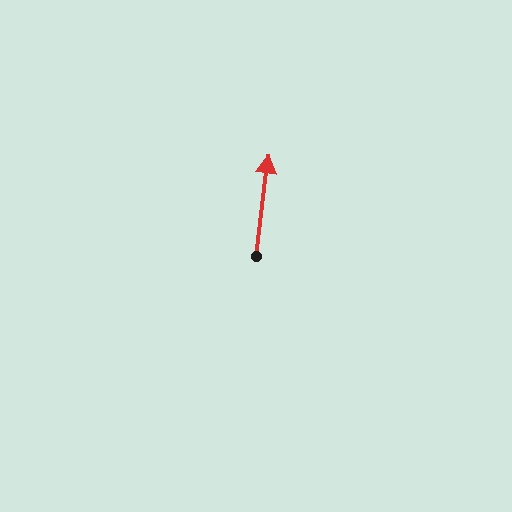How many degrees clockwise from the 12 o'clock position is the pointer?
Approximately 7 degrees.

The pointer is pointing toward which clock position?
Roughly 12 o'clock.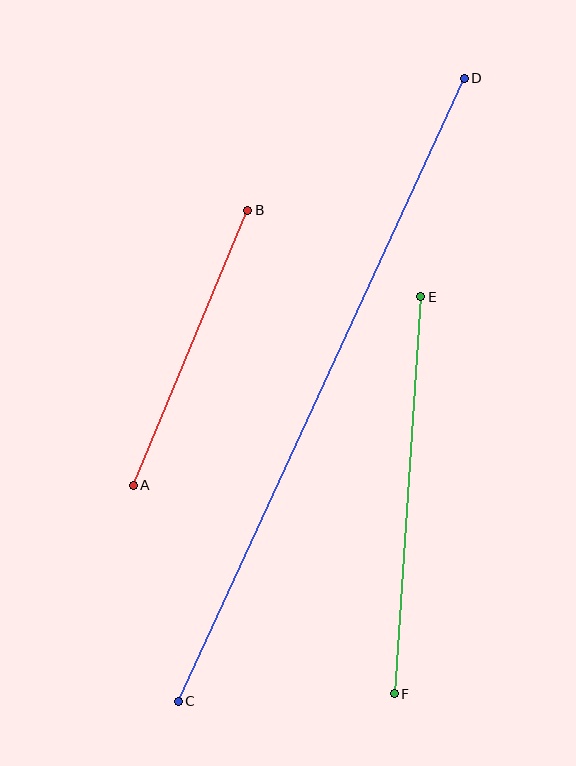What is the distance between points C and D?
The distance is approximately 685 pixels.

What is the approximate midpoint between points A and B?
The midpoint is at approximately (191, 348) pixels.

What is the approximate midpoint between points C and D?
The midpoint is at approximately (321, 390) pixels.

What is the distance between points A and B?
The distance is approximately 298 pixels.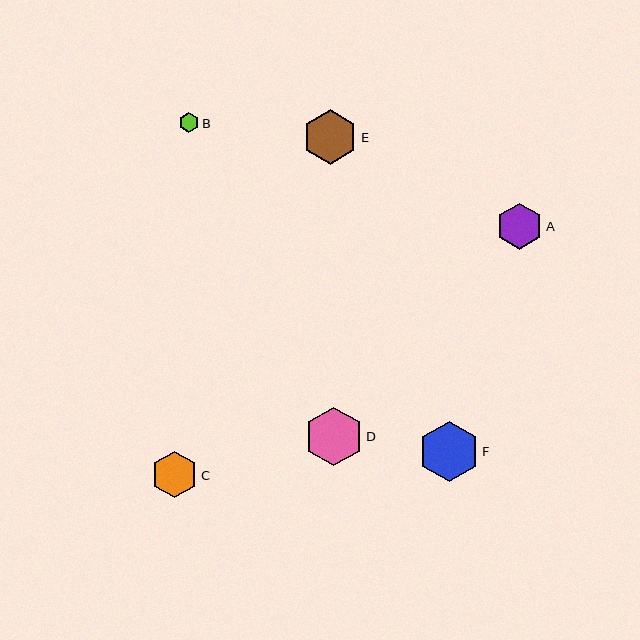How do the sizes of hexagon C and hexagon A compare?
Hexagon C and hexagon A are approximately the same size.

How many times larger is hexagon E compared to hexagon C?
Hexagon E is approximately 1.2 times the size of hexagon C.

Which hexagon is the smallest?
Hexagon B is the smallest with a size of approximately 20 pixels.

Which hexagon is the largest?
Hexagon F is the largest with a size of approximately 60 pixels.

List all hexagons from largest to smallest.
From largest to smallest: F, D, E, C, A, B.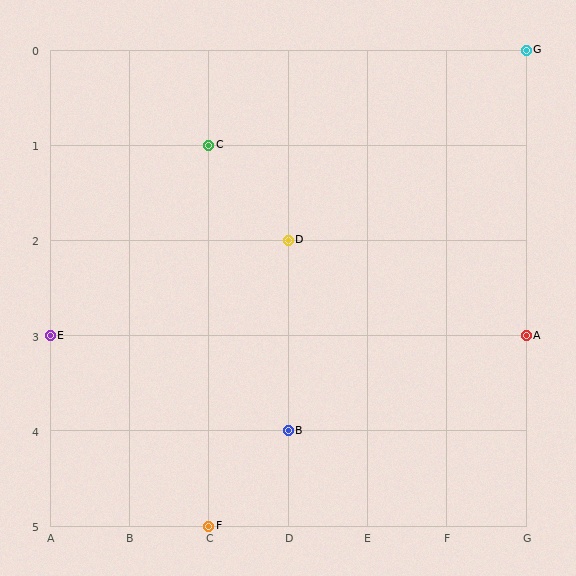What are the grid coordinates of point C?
Point C is at grid coordinates (C, 1).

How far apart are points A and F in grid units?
Points A and F are 4 columns and 2 rows apart (about 4.5 grid units diagonally).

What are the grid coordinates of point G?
Point G is at grid coordinates (G, 0).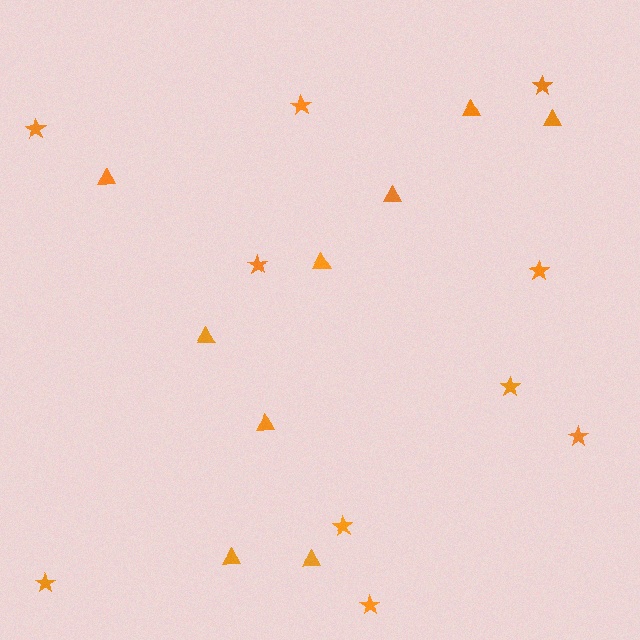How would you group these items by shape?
There are 2 groups: one group of stars (10) and one group of triangles (9).